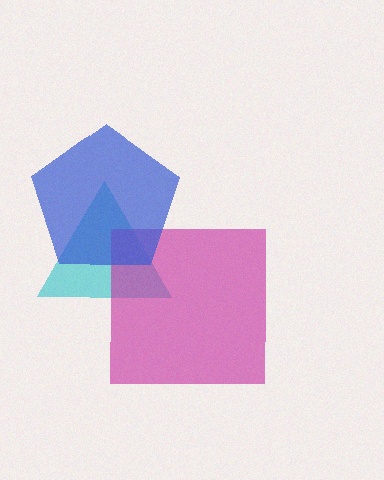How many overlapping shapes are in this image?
There are 3 overlapping shapes in the image.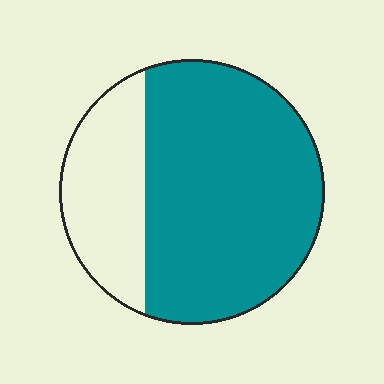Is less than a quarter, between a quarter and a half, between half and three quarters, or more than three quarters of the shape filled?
Between half and three quarters.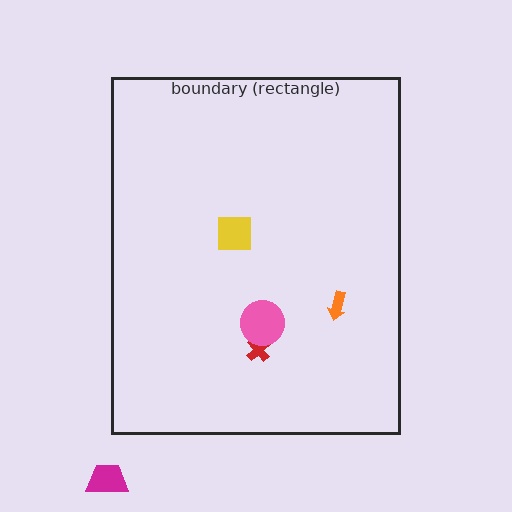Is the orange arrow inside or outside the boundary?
Inside.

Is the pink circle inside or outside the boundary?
Inside.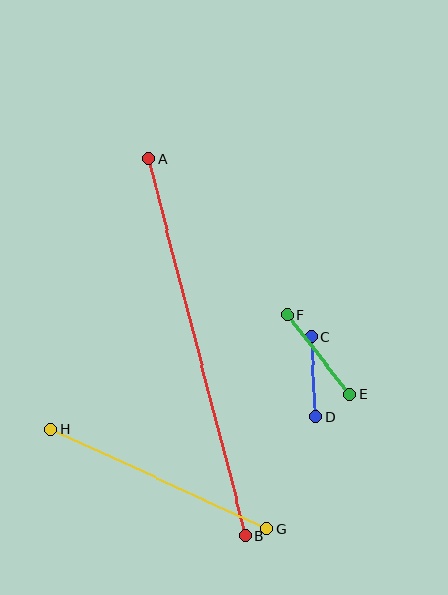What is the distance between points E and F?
The distance is approximately 101 pixels.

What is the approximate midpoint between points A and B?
The midpoint is at approximately (197, 347) pixels.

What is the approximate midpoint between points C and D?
The midpoint is at approximately (314, 376) pixels.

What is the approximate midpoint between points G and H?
The midpoint is at approximately (159, 479) pixels.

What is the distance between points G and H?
The distance is approximately 238 pixels.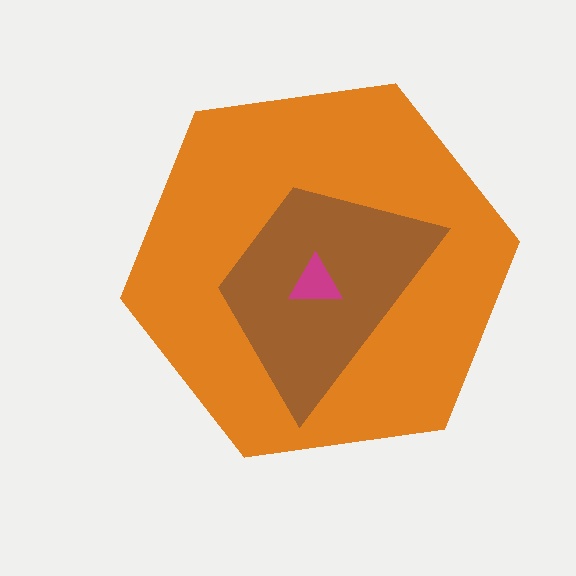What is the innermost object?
The magenta triangle.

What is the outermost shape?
The orange hexagon.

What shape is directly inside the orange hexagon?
The brown trapezoid.